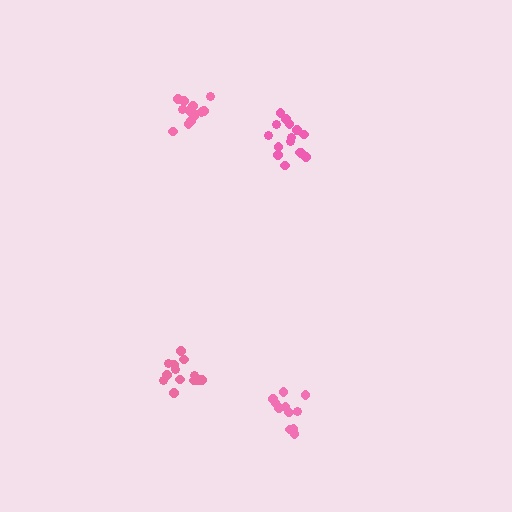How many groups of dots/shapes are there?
There are 4 groups.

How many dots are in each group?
Group 1: 14 dots, Group 2: 15 dots, Group 3: 13 dots, Group 4: 11 dots (53 total).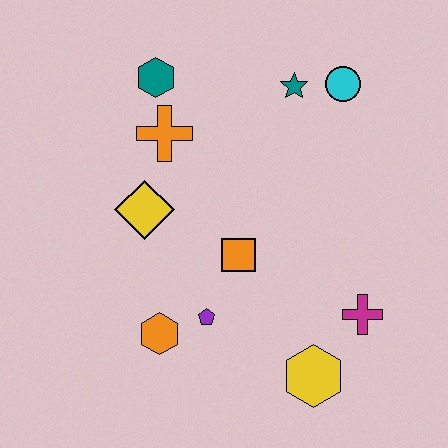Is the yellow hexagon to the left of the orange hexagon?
No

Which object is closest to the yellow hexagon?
The magenta cross is closest to the yellow hexagon.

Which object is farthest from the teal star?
The yellow hexagon is farthest from the teal star.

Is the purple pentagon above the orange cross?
No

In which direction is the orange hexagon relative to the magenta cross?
The orange hexagon is to the left of the magenta cross.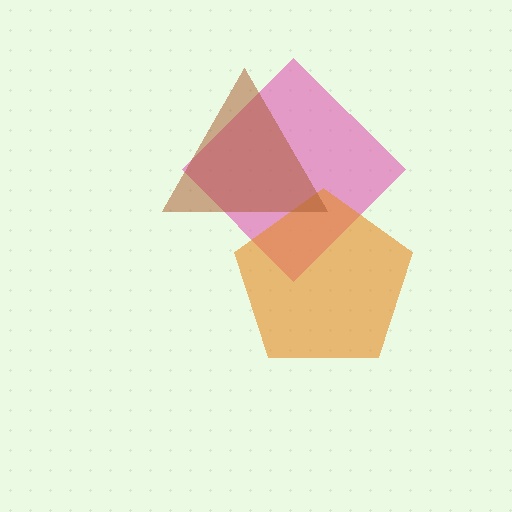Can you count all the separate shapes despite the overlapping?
Yes, there are 3 separate shapes.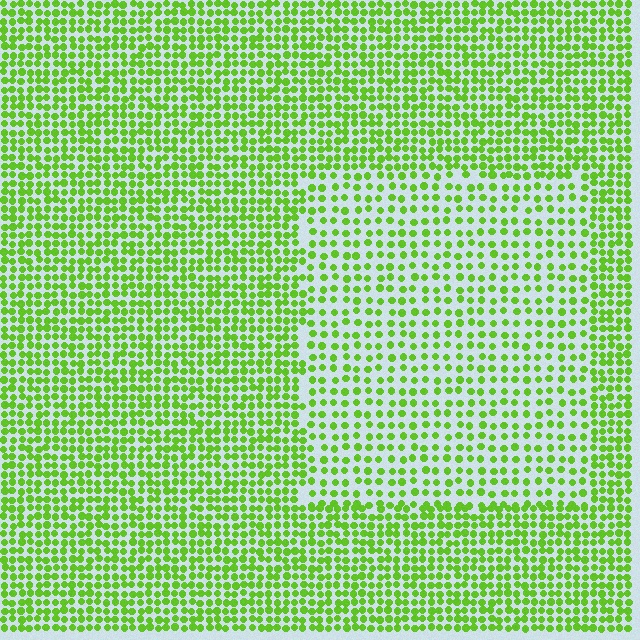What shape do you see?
I see a rectangle.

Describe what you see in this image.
The image contains small lime elements arranged at two different densities. A rectangle-shaped region is visible where the elements are less densely packed than the surrounding area.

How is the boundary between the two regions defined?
The boundary is defined by a change in element density (approximately 1.8x ratio). All elements are the same color, size, and shape.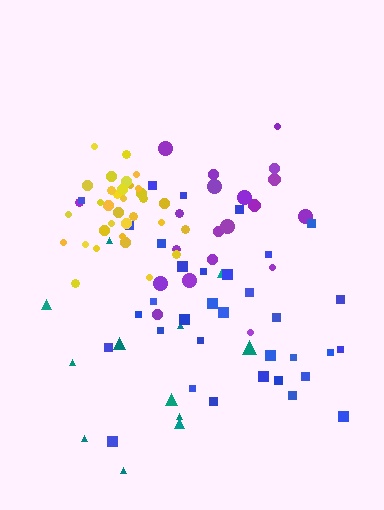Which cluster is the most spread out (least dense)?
Teal.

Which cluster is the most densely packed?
Yellow.